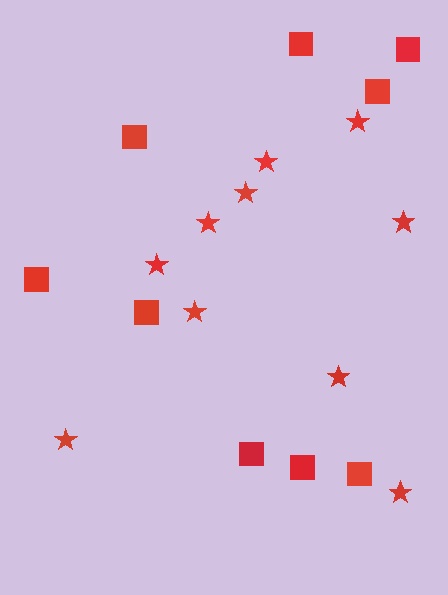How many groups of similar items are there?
There are 2 groups: one group of stars (10) and one group of squares (9).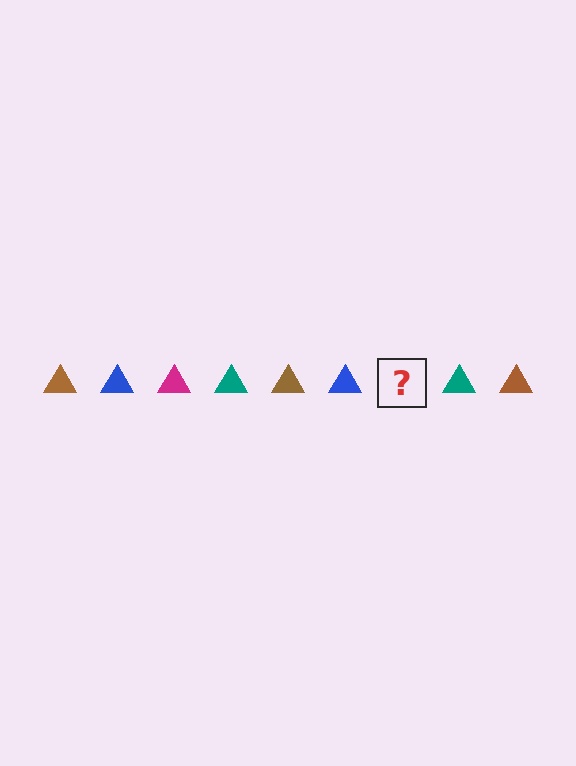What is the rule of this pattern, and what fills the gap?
The rule is that the pattern cycles through brown, blue, magenta, teal triangles. The gap should be filled with a magenta triangle.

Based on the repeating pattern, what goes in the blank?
The blank should be a magenta triangle.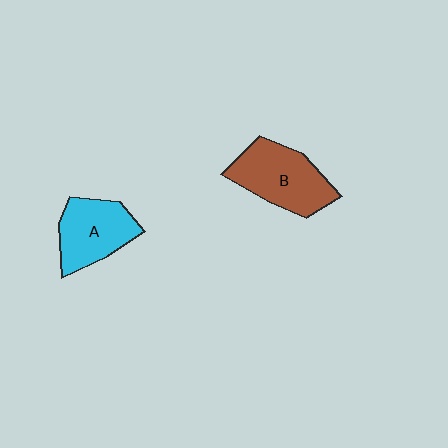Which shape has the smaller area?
Shape A (cyan).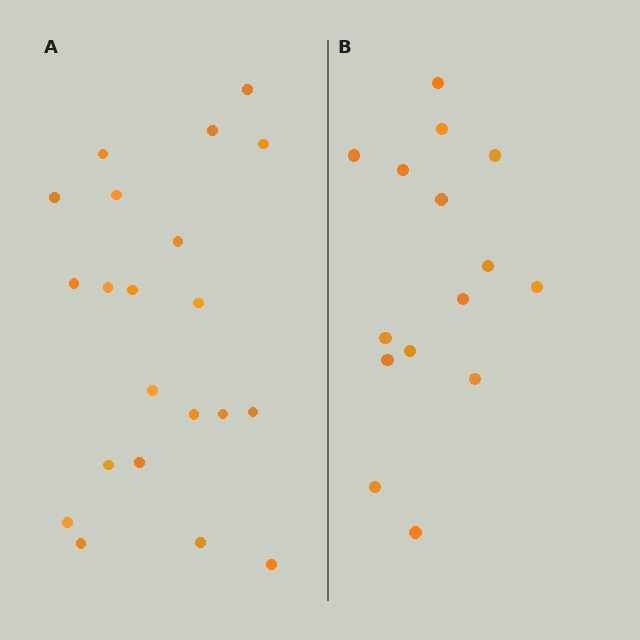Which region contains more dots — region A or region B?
Region A (the left region) has more dots.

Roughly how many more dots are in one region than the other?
Region A has about 6 more dots than region B.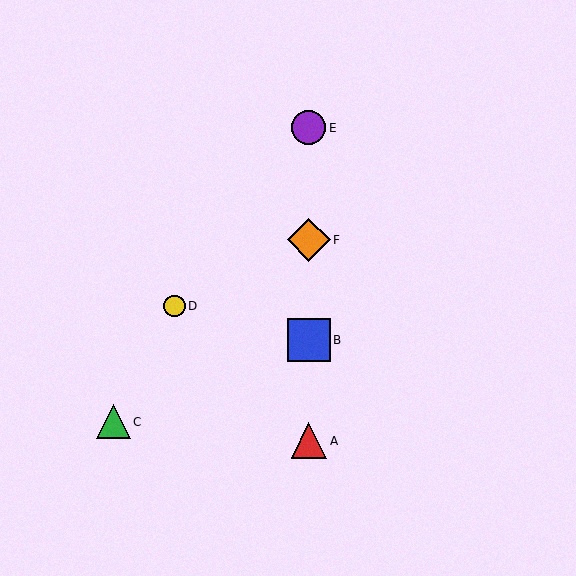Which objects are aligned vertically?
Objects A, B, E, F are aligned vertically.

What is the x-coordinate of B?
Object B is at x≈309.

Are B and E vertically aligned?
Yes, both are at x≈309.